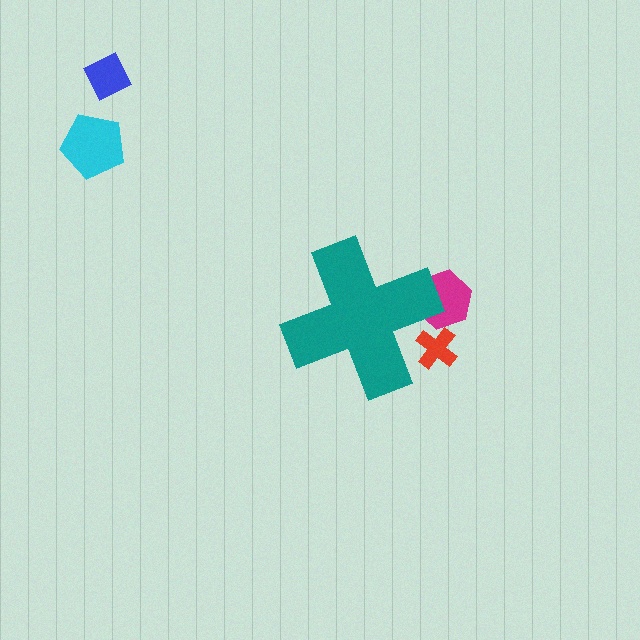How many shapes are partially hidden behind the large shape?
2 shapes are partially hidden.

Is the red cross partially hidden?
Yes, the red cross is partially hidden behind the teal cross.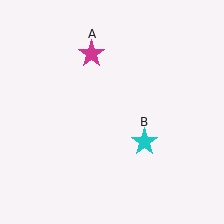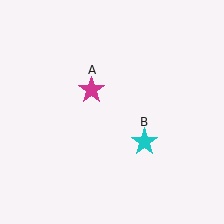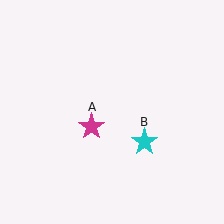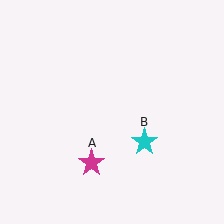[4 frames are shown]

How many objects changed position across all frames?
1 object changed position: magenta star (object A).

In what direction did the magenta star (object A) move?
The magenta star (object A) moved down.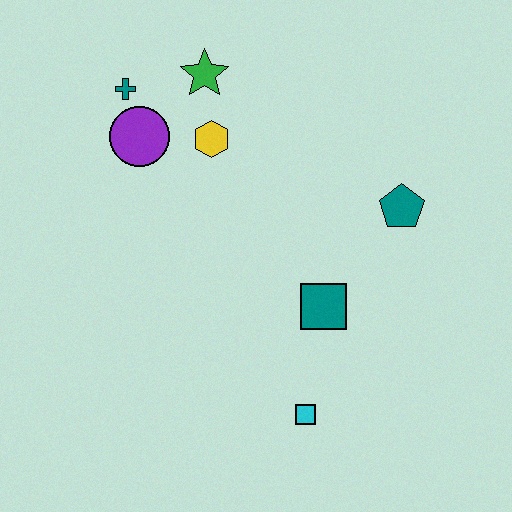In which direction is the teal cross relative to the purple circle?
The teal cross is above the purple circle.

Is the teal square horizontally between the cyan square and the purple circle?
No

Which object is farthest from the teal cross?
The cyan square is farthest from the teal cross.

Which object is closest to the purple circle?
The teal cross is closest to the purple circle.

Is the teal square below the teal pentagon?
Yes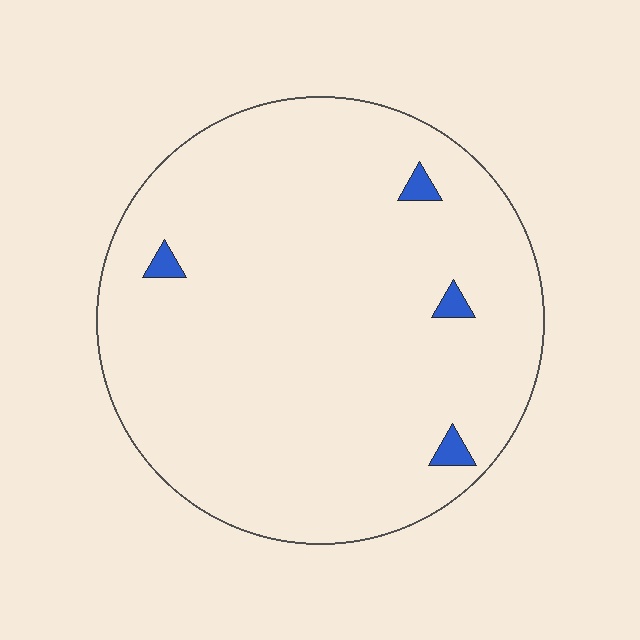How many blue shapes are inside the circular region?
4.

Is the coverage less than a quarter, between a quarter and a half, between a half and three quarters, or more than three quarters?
Less than a quarter.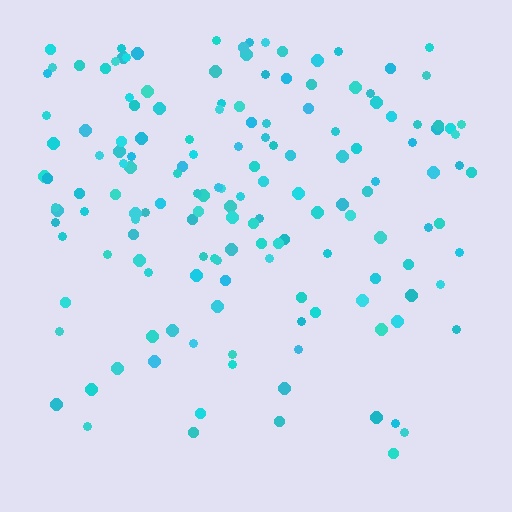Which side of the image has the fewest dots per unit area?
The bottom.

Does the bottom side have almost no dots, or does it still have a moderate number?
Still a moderate number, just noticeably fewer than the top.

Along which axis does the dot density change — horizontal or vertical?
Vertical.